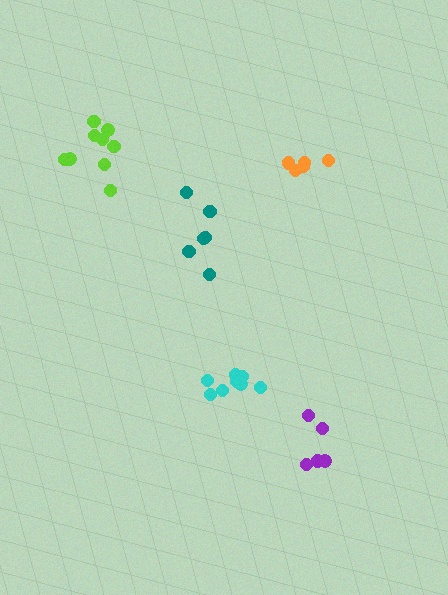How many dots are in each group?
Group 1: 5 dots, Group 2: 8 dots, Group 3: 5 dots, Group 4: 9 dots, Group 5: 6 dots (33 total).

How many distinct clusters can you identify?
There are 5 distinct clusters.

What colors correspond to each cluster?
The clusters are colored: purple, cyan, orange, lime, teal.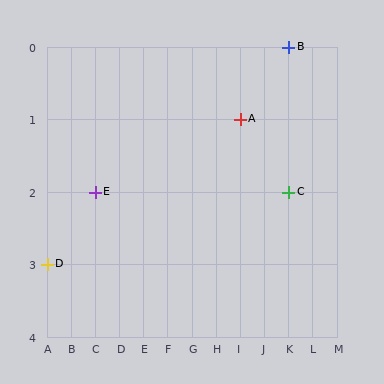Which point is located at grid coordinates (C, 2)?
Point E is at (C, 2).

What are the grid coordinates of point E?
Point E is at grid coordinates (C, 2).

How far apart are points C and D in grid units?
Points C and D are 10 columns and 1 row apart (about 10.0 grid units diagonally).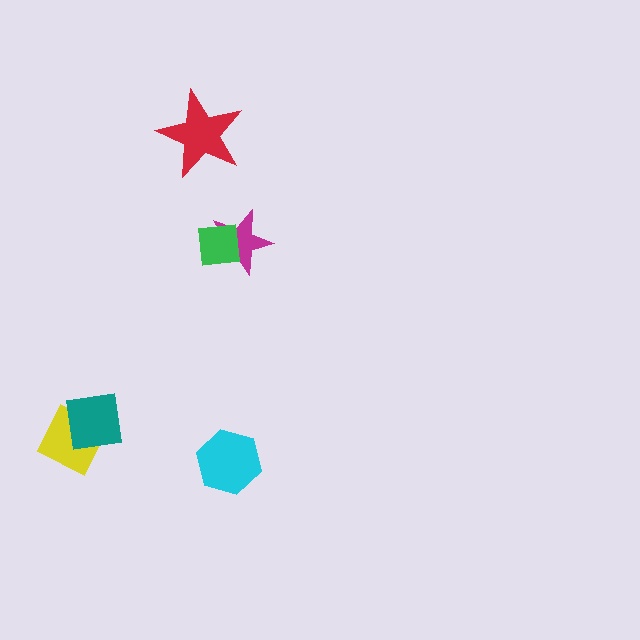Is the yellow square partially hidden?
Yes, it is partially covered by another shape.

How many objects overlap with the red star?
0 objects overlap with the red star.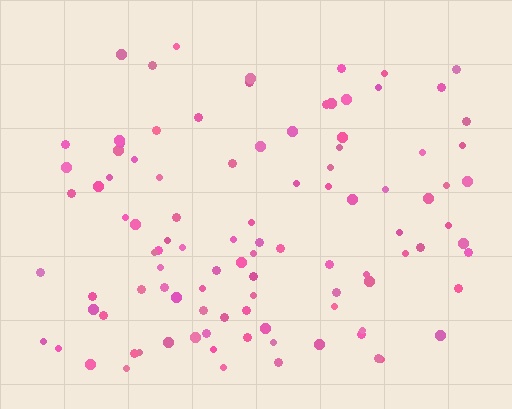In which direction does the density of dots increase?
From top to bottom, with the bottom side densest.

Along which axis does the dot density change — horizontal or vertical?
Vertical.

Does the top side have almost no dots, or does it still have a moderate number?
Still a moderate number, just noticeably fewer than the bottom.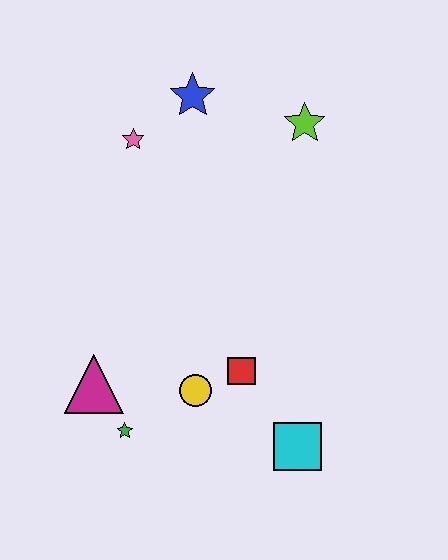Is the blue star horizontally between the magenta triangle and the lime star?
Yes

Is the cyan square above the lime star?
No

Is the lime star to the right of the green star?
Yes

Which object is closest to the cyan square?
The red square is closest to the cyan square.